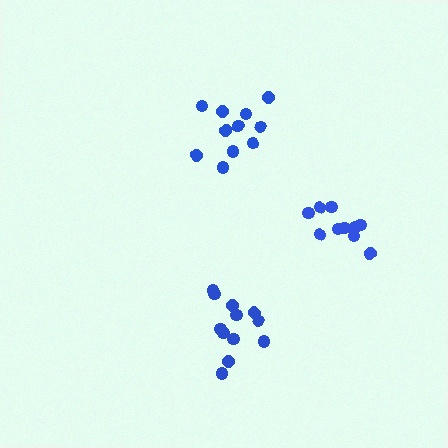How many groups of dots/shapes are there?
There are 3 groups.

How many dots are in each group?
Group 1: 11 dots, Group 2: 12 dots, Group 3: 10 dots (33 total).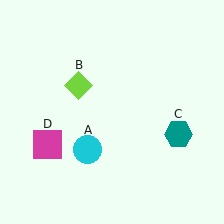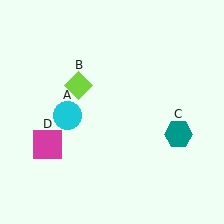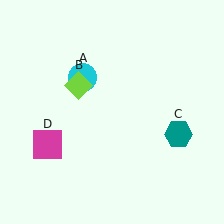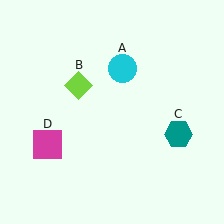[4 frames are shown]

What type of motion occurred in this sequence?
The cyan circle (object A) rotated clockwise around the center of the scene.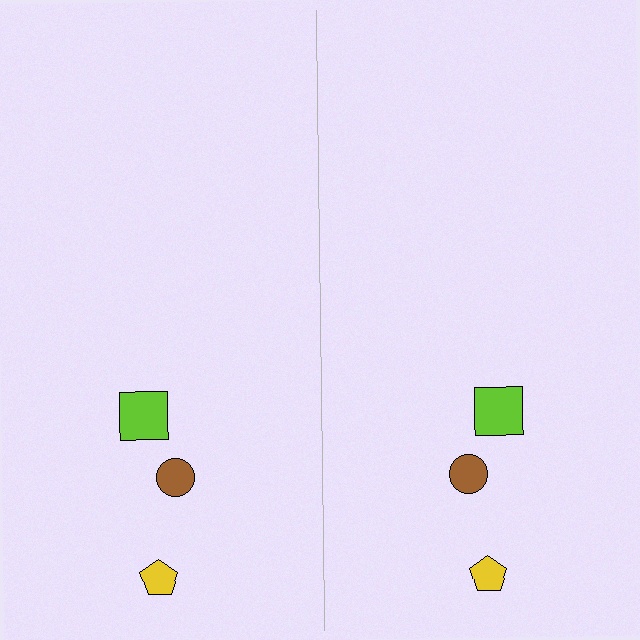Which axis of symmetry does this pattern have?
The pattern has a vertical axis of symmetry running through the center of the image.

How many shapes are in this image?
There are 6 shapes in this image.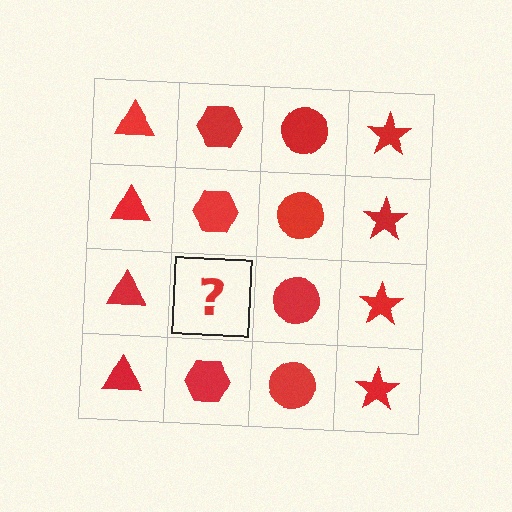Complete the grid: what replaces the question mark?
The question mark should be replaced with a red hexagon.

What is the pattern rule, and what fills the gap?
The rule is that each column has a consistent shape. The gap should be filled with a red hexagon.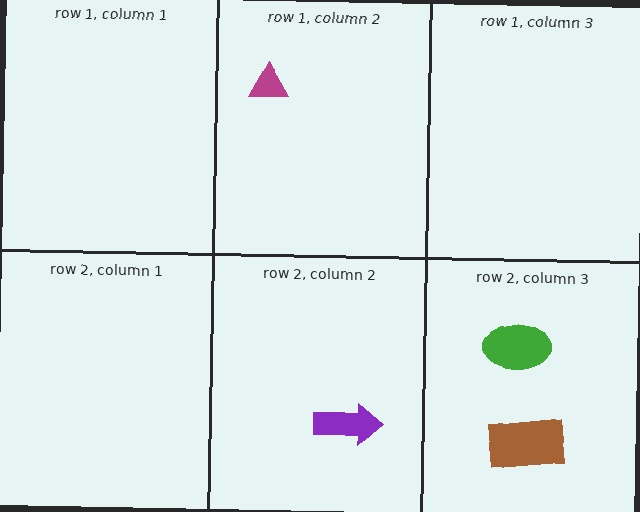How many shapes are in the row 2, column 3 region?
2.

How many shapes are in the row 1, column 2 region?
1.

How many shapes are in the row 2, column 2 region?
1.